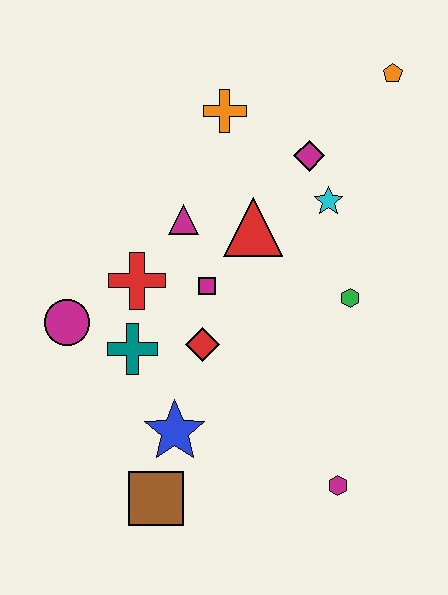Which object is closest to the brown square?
The blue star is closest to the brown square.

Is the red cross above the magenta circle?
Yes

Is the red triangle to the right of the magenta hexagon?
No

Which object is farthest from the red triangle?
The brown square is farthest from the red triangle.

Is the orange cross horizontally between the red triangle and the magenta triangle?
Yes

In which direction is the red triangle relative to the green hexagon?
The red triangle is to the left of the green hexagon.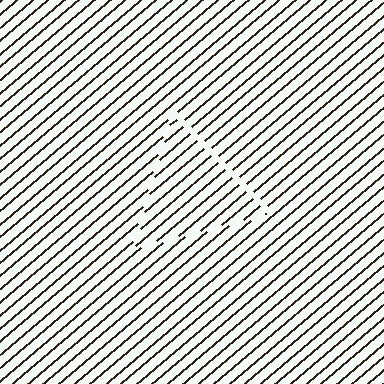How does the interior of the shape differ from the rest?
The interior of the shape contains the same grating, shifted by half a period — the contour is defined by the phase discontinuity where line-ends from the inner and outer gratings abut.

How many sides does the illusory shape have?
3 sides — the line-ends trace a triangle.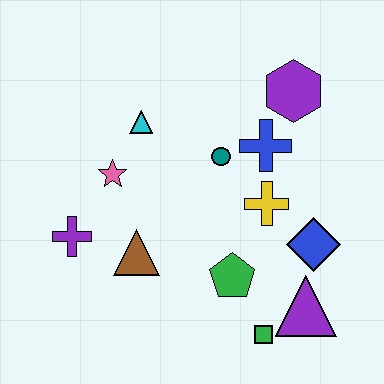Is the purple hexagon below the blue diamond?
No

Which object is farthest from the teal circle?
The green square is farthest from the teal circle.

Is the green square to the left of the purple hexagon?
Yes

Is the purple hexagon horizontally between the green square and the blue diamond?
Yes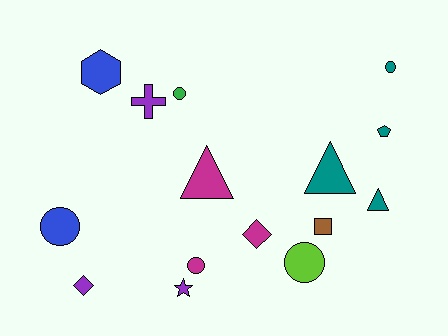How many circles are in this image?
There are 5 circles.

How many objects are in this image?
There are 15 objects.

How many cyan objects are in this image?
There are no cyan objects.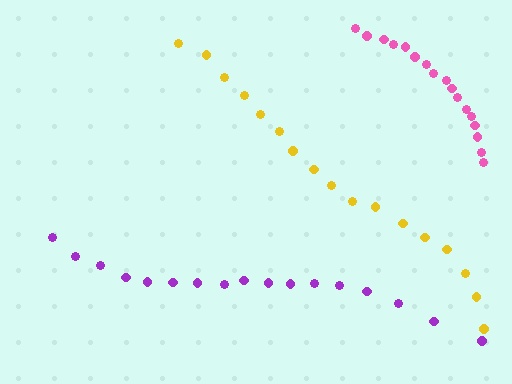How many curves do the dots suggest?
There are 3 distinct paths.